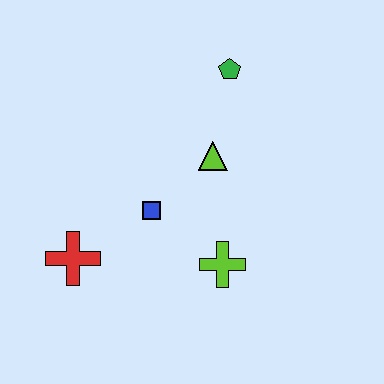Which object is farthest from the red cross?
The green pentagon is farthest from the red cross.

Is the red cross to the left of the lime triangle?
Yes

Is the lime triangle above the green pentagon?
No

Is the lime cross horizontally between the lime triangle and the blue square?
No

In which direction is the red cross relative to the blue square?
The red cross is to the left of the blue square.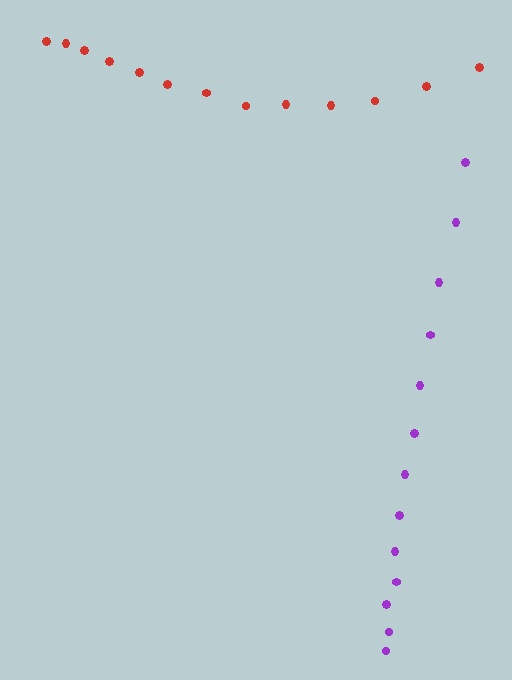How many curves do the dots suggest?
There are 2 distinct paths.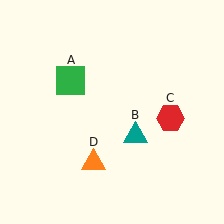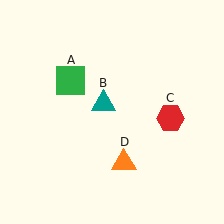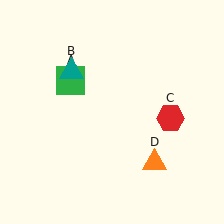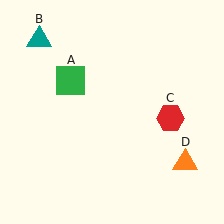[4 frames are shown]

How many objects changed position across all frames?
2 objects changed position: teal triangle (object B), orange triangle (object D).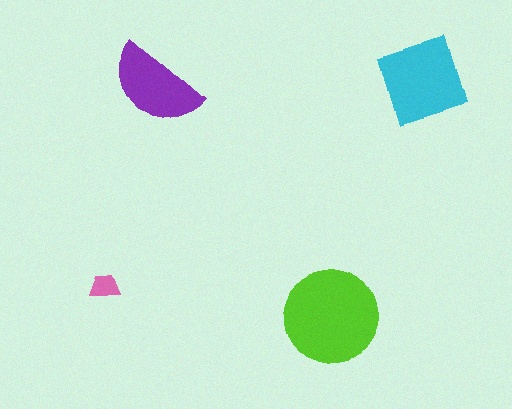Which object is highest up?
The purple semicircle is topmost.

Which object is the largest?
The lime circle.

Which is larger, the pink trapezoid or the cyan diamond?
The cyan diamond.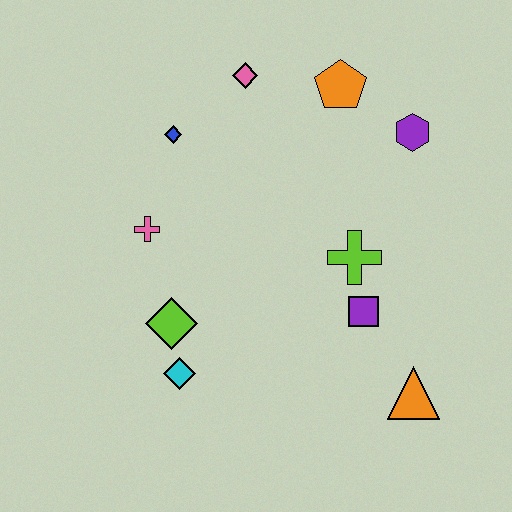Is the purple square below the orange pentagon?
Yes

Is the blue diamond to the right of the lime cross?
No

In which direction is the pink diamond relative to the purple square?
The pink diamond is above the purple square.